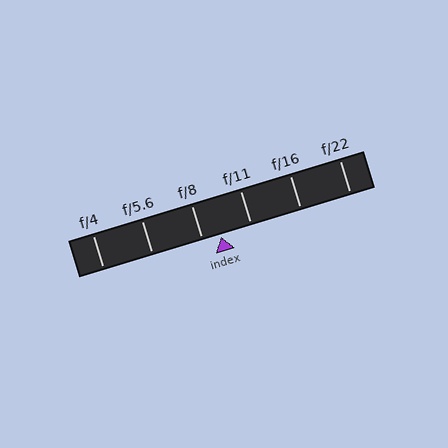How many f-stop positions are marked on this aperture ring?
There are 6 f-stop positions marked.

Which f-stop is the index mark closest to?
The index mark is closest to f/8.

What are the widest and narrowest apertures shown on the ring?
The widest aperture shown is f/4 and the narrowest is f/22.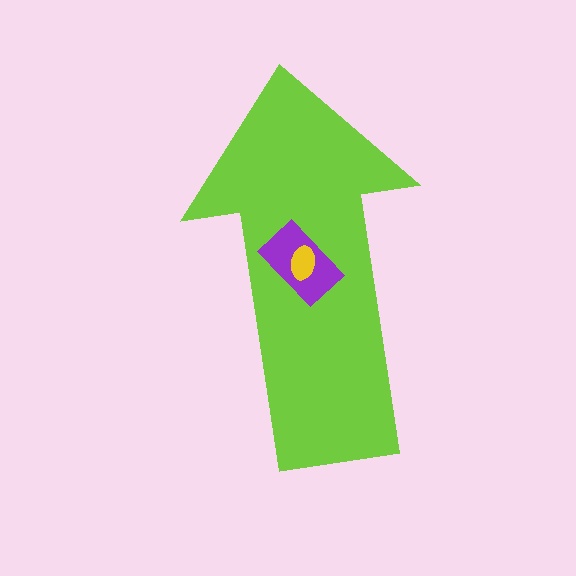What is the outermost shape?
The lime arrow.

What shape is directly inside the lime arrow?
The purple rectangle.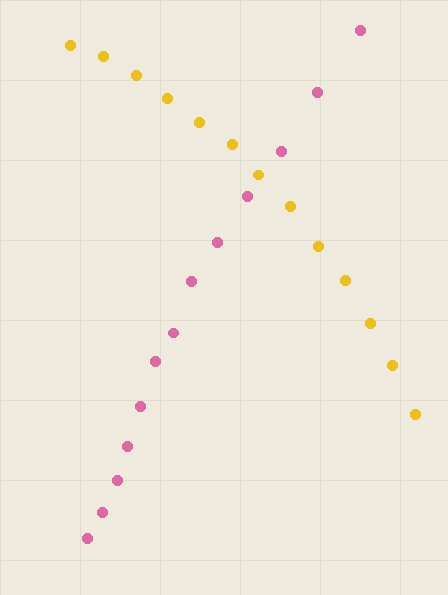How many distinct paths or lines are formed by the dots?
There are 2 distinct paths.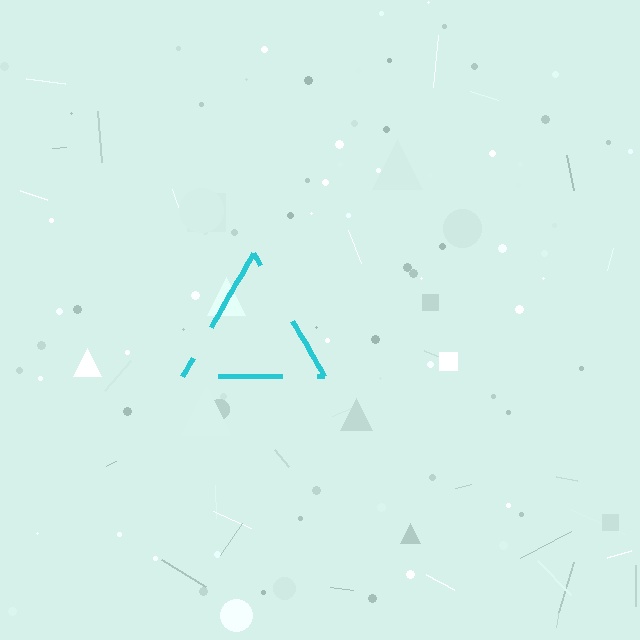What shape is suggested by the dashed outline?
The dashed outline suggests a triangle.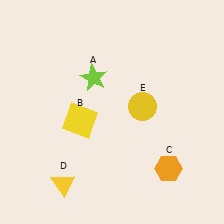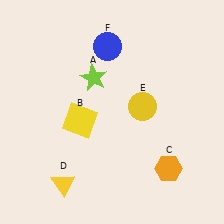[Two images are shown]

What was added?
A blue circle (F) was added in Image 2.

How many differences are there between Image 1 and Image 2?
There is 1 difference between the two images.